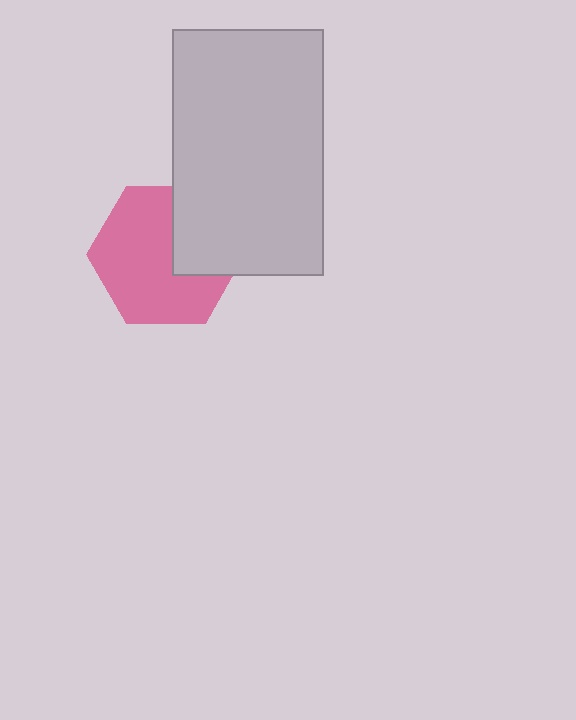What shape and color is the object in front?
The object in front is a light gray rectangle.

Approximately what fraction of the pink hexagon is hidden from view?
Roughly 31% of the pink hexagon is hidden behind the light gray rectangle.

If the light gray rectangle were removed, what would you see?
You would see the complete pink hexagon.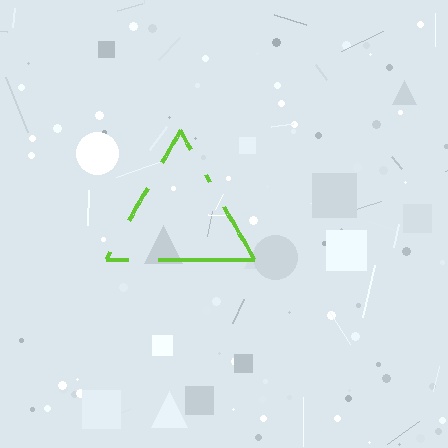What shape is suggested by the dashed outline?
The dashed outline suggests a triangle.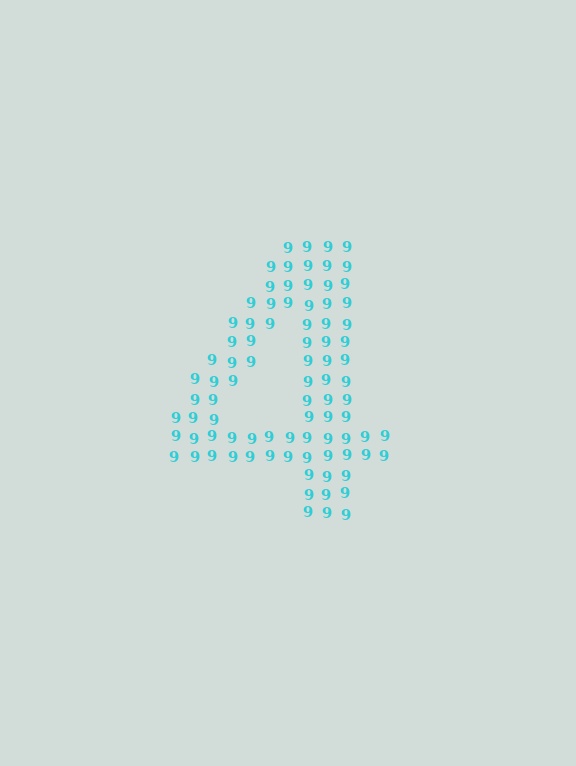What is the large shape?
The large shape is the digit 4.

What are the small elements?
The small elements are digit 9's.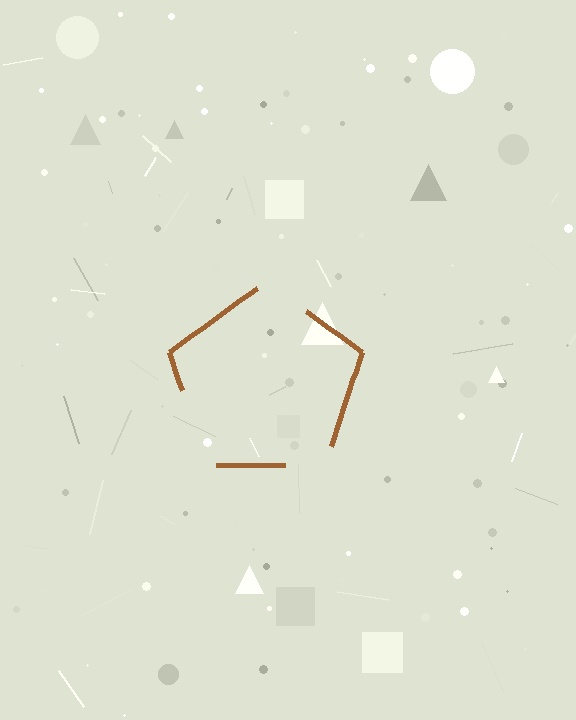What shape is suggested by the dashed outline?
The dashed outline suggests a pentagon.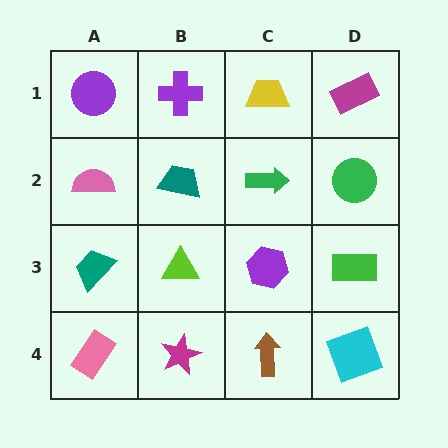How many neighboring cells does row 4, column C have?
3.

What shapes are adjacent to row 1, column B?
A teal trapezoid (row 2, column B), a purple circle (row 1, column A), a yellow trapezoid (row 1, column C).